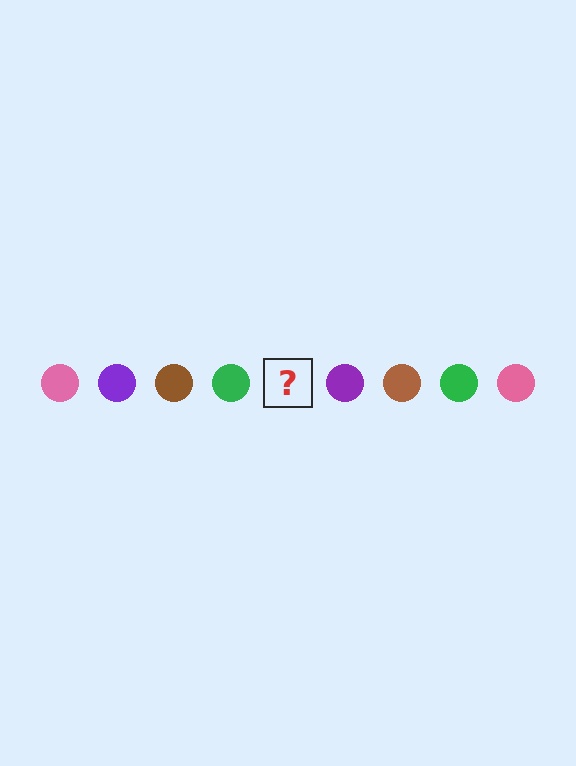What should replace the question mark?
The question mark should be replaced with a pink circle.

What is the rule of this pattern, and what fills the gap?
The rule is that the pattern cycles through pink, purple, brown, green circles. The gap should be filled with a pink circle.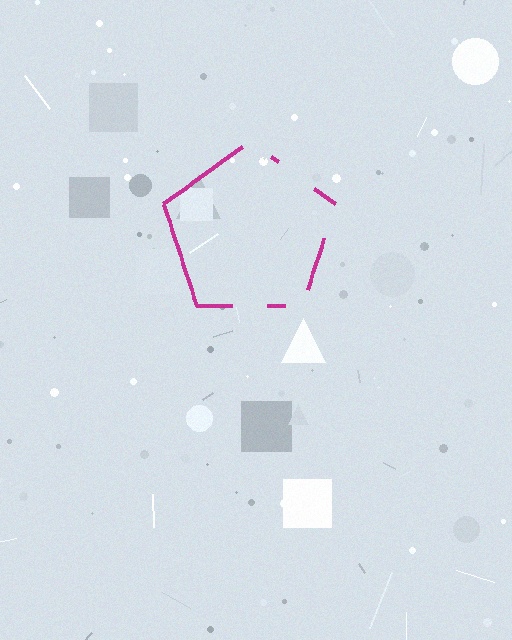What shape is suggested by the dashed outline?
The dashed outline suggests a pentagon.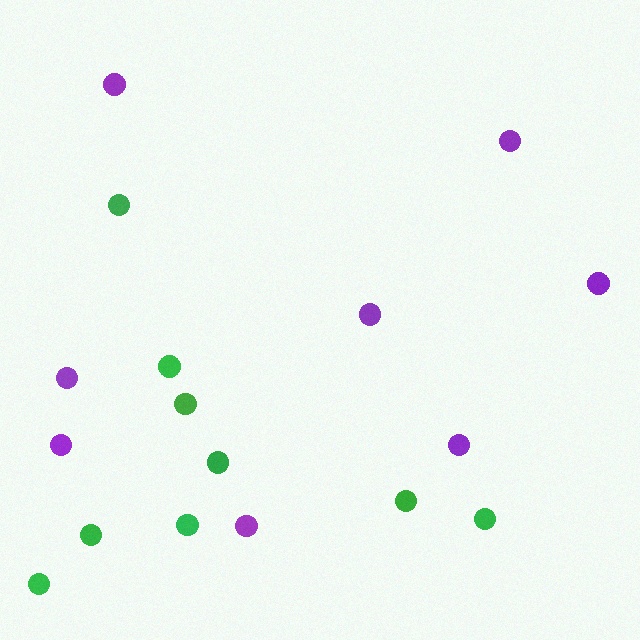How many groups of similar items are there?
There are 2 groups: one group of green circles (9) and one group of purple circles (8).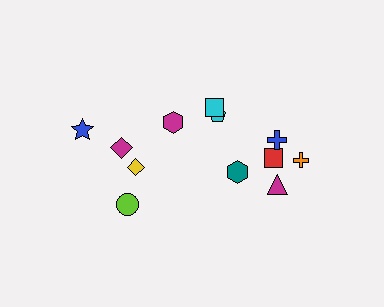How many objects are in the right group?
There are 7 objects.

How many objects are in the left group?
There are 5 objects.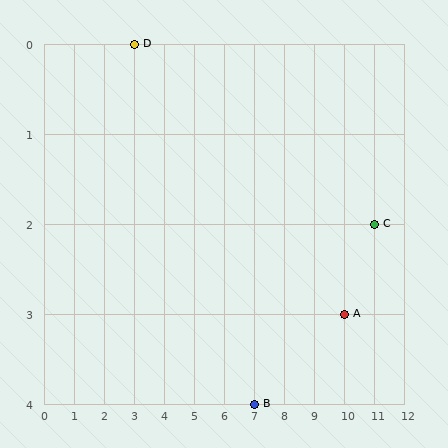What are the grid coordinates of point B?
Point B is at grid coordinates (7, 4).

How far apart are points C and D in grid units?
Points C and D are 8 columns and 2 rows apart (about 8.2 grid units diagonally).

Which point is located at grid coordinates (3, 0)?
Point D is at (3, 0).